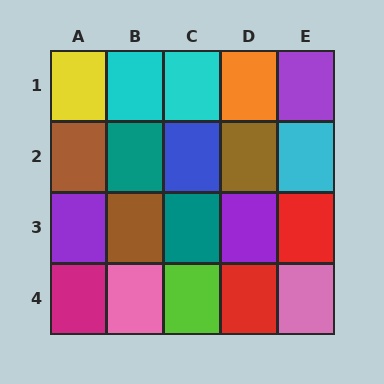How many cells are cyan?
3 cells are cyan.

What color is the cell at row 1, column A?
Yellow.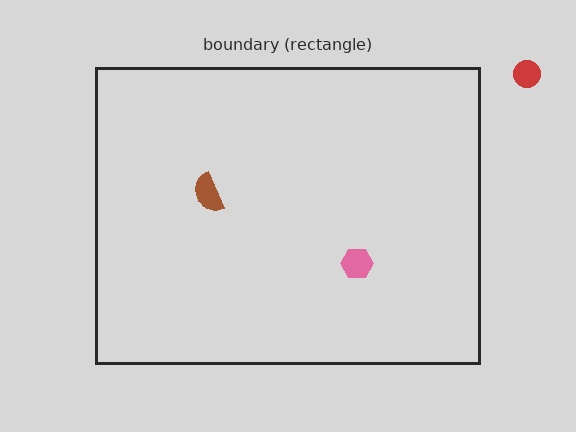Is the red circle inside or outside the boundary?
Outside.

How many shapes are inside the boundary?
2 inside, 1 outside.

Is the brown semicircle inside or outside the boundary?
Inside.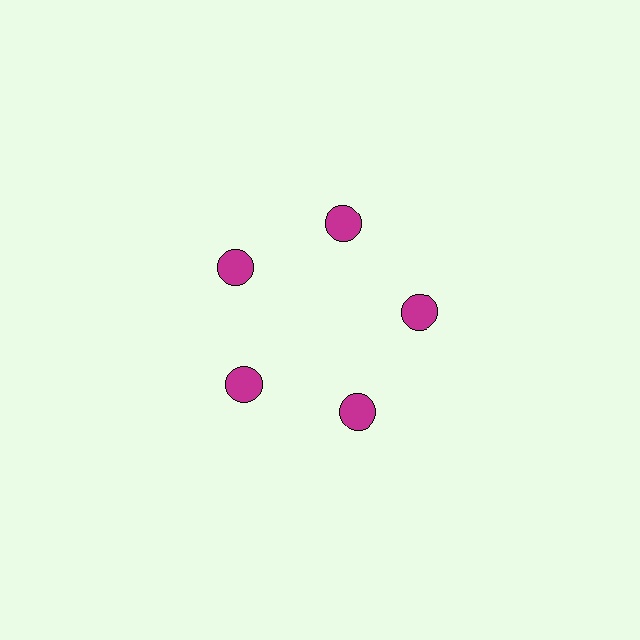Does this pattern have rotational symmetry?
Yes, this pattern has 5-fold rotational symmetry. It looks the same after rotating 72 degrees around the center.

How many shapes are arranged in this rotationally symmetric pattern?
There are 5 shapes, arranged in 5 groups of 1.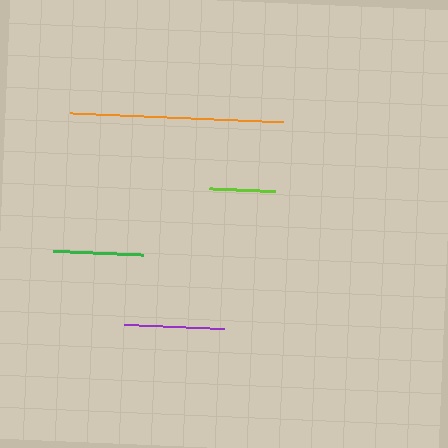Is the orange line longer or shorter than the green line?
The orange line is longer than the green line.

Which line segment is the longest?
The orange line is the longest at approximately 213 pixels.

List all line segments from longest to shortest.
From longest to shortest: orange, purple, green, lime.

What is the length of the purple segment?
The purple segment is approximately 100 pixels long.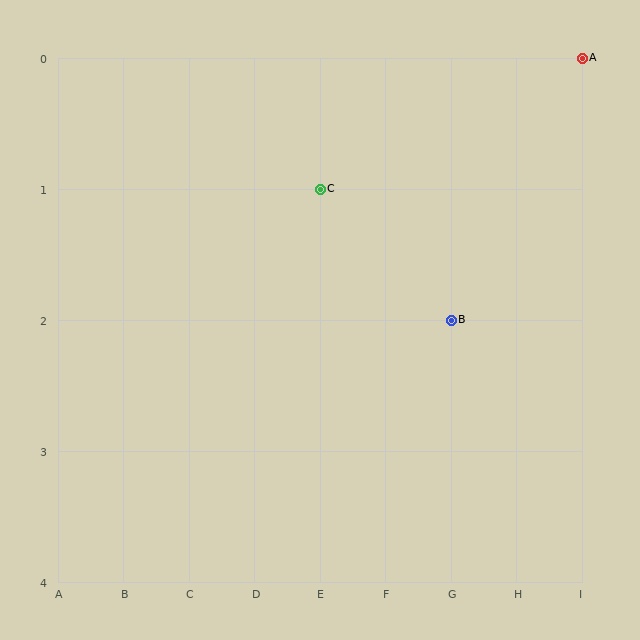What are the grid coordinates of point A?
Point A is at grid coordinates (I, 0).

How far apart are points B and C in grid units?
Points B and C are 2 columns and 1 row apart (about 2.2 grid units diagonally).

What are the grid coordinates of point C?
Point C is at grid coordinates (E, 1).